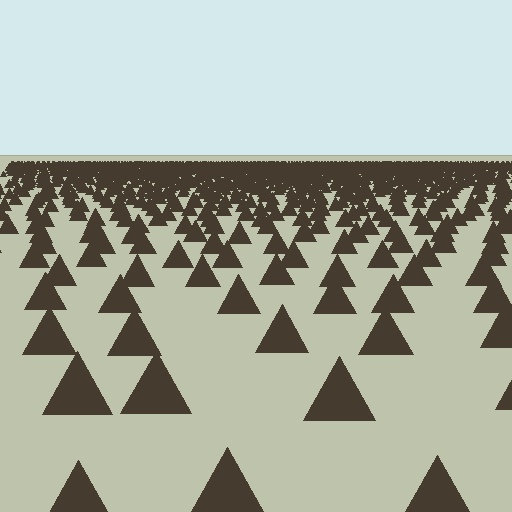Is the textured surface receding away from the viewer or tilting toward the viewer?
The surface is receding away from the viewer. Texture elements get smaller and denser toward the top.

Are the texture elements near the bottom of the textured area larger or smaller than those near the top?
Larger. Near the bottom, elements are closer to the viewer and appear at a bigger on-screen size.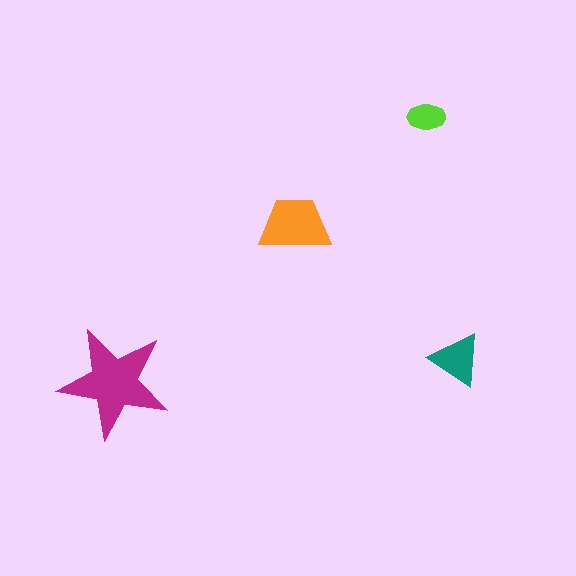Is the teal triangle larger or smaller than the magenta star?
Smaller.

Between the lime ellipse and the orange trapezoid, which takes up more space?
The orange trapezoid.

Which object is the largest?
The magenta star.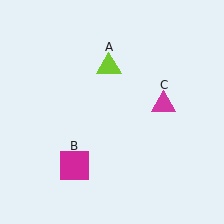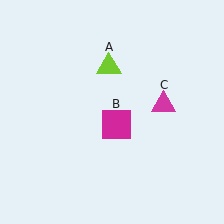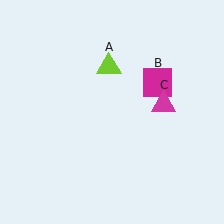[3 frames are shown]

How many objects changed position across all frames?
1 object changed position: magenta square (object B).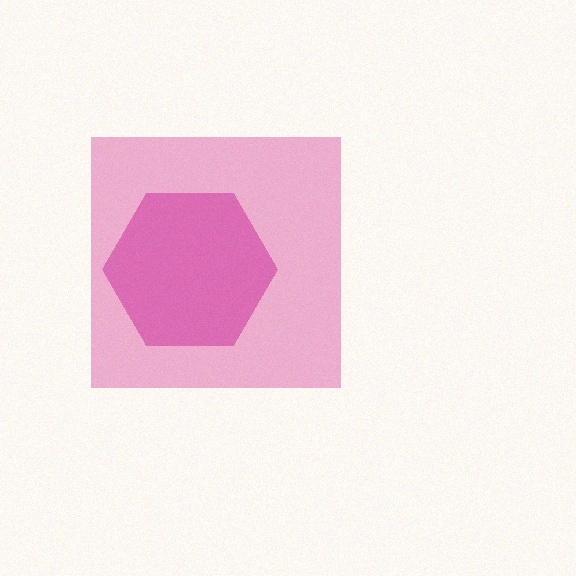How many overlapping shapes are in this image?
There are 2 overlapping shapes in the image.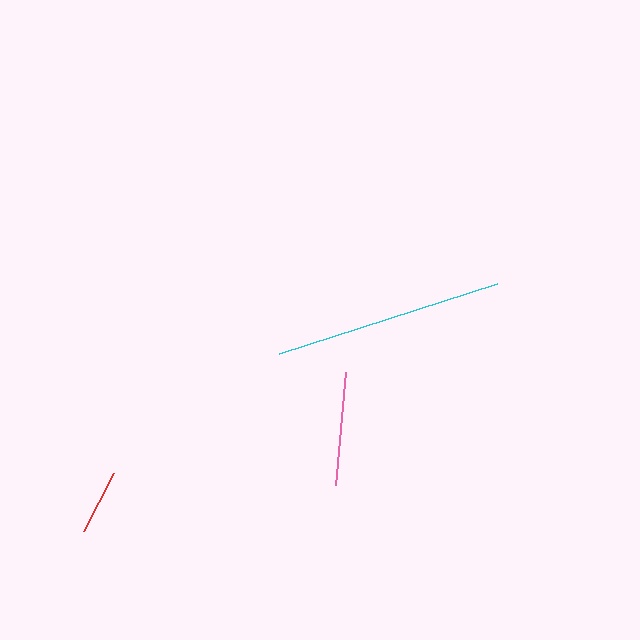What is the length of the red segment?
The red segment is approximately 66 pixels long.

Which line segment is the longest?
The cyan line is the longest at approximately 229 pixels.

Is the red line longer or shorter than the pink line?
The pink line is longer than the red line.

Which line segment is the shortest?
The red line is the shortest at approximately 66 pixels.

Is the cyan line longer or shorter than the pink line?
The cyan line is longer than the pink line.